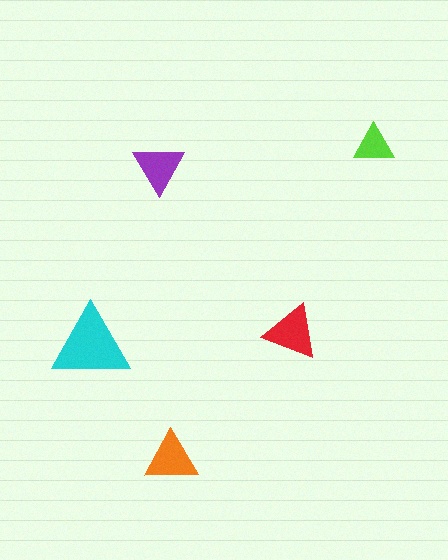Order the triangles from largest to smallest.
the cyan one, the red one, the orange one, the purple one, the lime one.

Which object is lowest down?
The orange triangle is bottommost.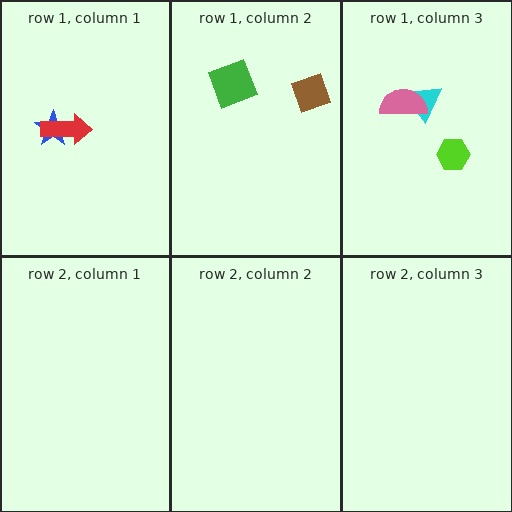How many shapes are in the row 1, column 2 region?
2.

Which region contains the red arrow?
The row 1, column 1 region.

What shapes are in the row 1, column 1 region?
The blue star, the red arrow.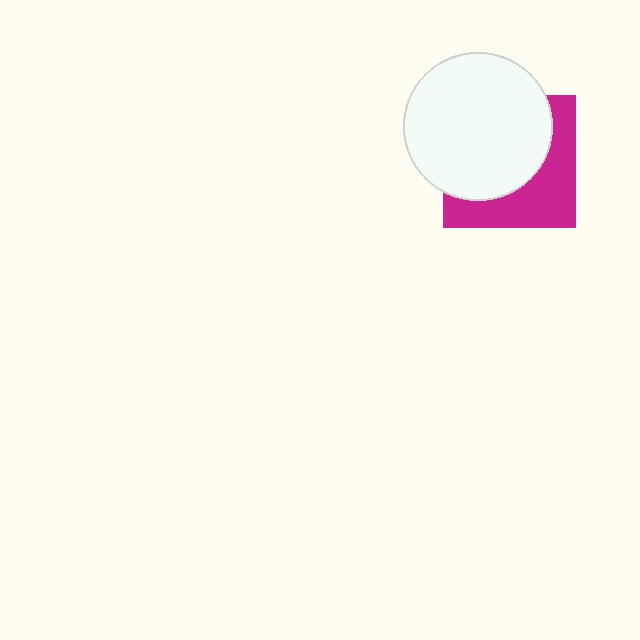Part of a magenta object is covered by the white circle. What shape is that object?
It is a square.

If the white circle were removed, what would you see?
You would see the complete magenta square.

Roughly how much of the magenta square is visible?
A small part of it is visible (roughly 41%).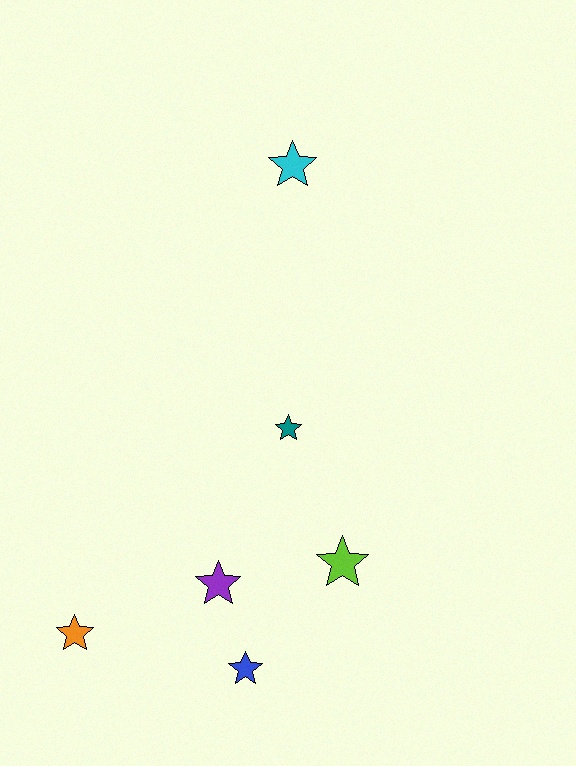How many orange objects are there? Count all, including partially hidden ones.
There is 1 orange object.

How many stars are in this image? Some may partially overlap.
There are 6 stars.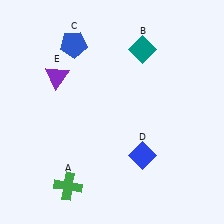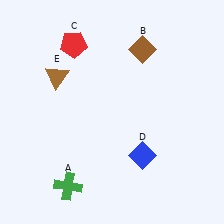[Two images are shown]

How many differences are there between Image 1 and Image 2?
There are 3 differences between the two images.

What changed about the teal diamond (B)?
In Image 1, B is teal. In Image 2, it changed to brown.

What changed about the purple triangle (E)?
In Image 1, E is purple. In Image 2, it changed to brown.